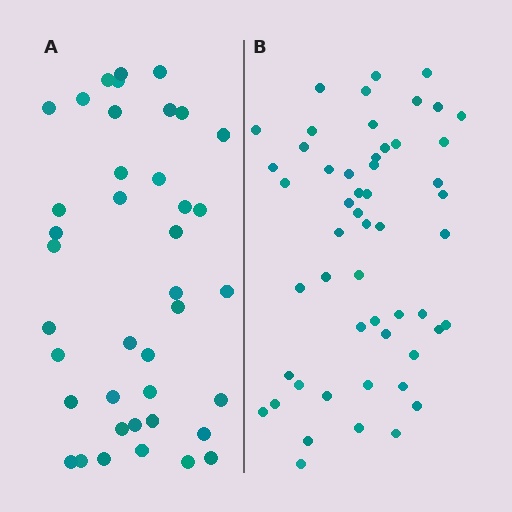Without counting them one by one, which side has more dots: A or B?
Region B (the right region) has more dots.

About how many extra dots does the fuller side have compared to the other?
Region B has approximately 15 more dots than region A.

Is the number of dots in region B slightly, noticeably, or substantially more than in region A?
Region B has noticeably more, but not dramatically so. The ratio is roughly 1.3 to 1.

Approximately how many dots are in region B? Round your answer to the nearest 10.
About 50 dots. (The exact count is 53, which rounds to 50.)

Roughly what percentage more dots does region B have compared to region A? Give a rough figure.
About 30% more.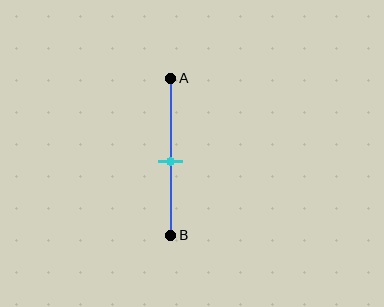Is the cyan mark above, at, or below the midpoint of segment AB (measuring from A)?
The cyan mark is approximately at the midpoint of segment AB.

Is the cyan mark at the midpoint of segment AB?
Yes, the mark is approximately at the midpoint.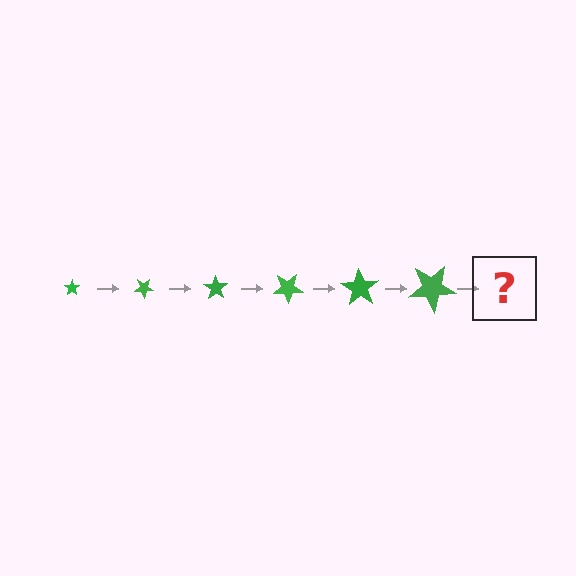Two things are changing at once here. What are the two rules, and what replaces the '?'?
The two rules are that the star grows larger each step and it rotates 35 degrees each step. The '?' should be a star, larger than the previous one and rotated 210 degrees from the start.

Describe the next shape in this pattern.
It should be a star, larger than the previous one and rotated 210 degrees from the start.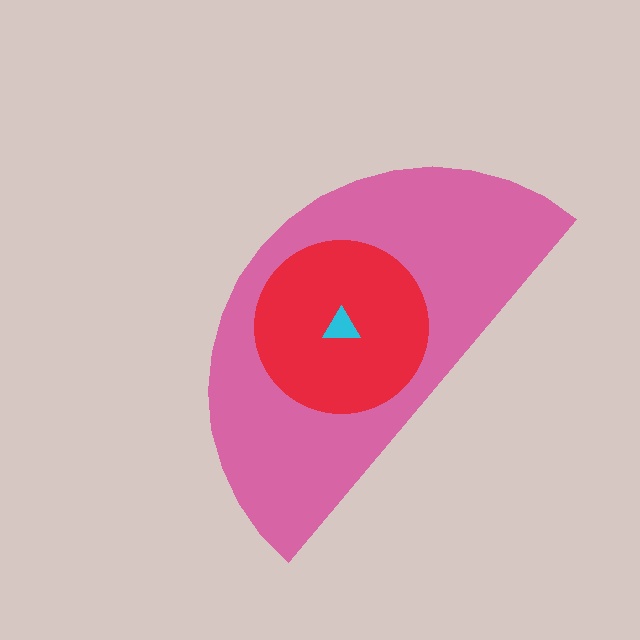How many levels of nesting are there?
3.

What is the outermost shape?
The pink semicircle.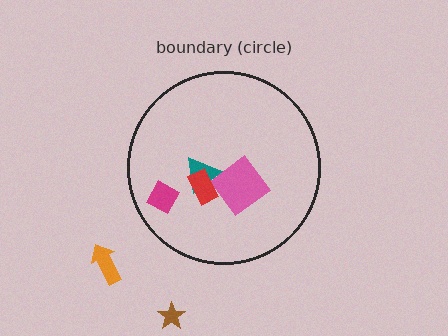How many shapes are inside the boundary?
4 inside, 2 outside.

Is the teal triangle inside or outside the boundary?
Inside.